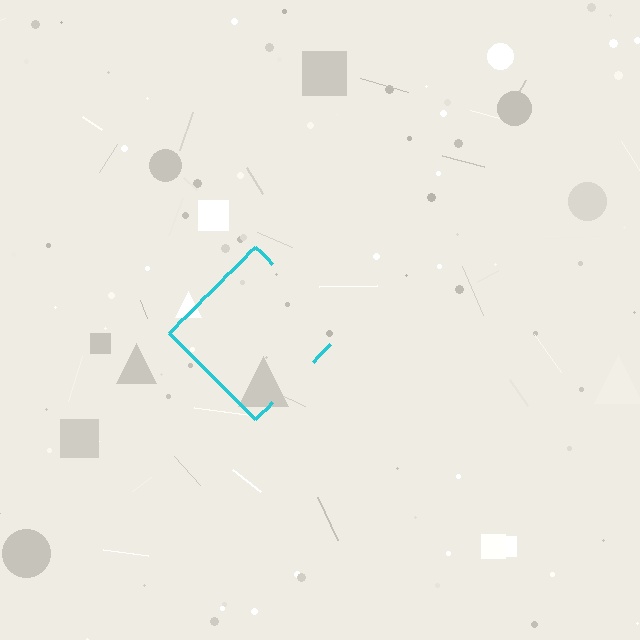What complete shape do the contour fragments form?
The contour fragments form a diamond.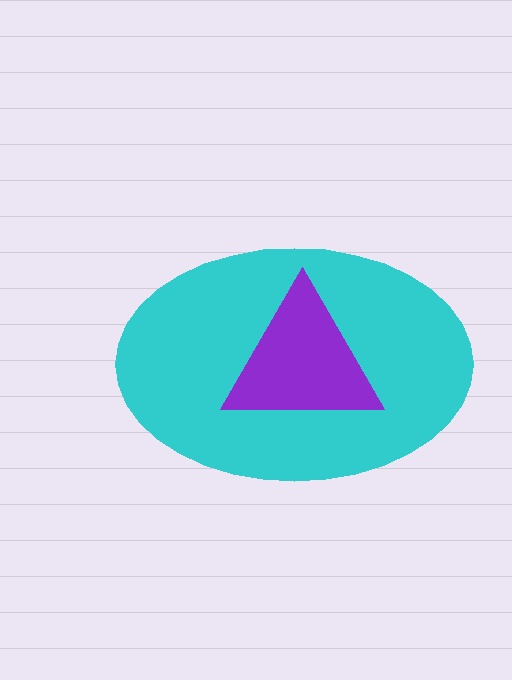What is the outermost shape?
The cyan ellipse.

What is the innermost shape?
The purple triangle.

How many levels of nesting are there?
2.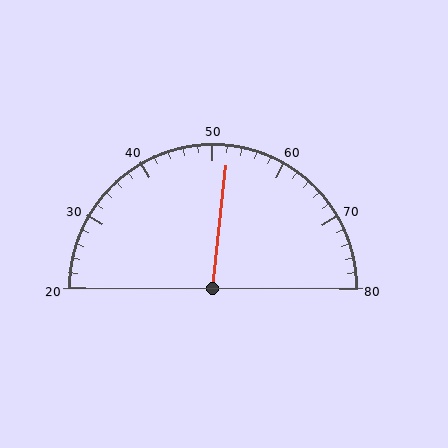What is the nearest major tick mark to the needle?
The nearest major tick mark is 50.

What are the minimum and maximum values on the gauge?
The gauge ranges from 20 to 80.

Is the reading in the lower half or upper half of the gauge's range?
The reading is in the upper half of the range (20 to 80).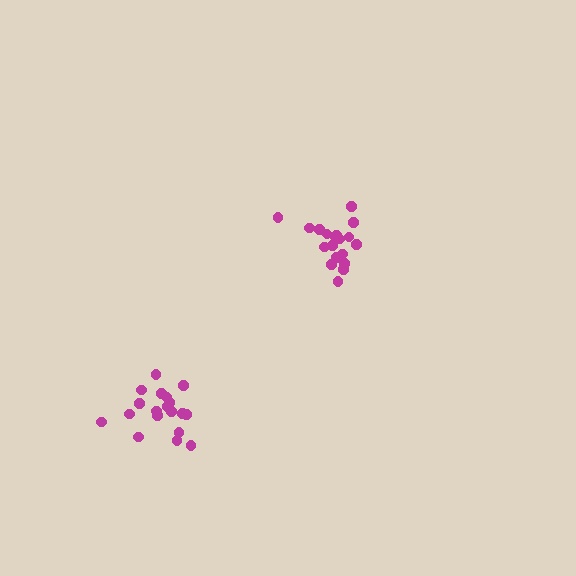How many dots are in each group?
Group 1: 19 dots, Group 2: 19 dots (38 total).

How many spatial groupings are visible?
There are 2 spatial groupings.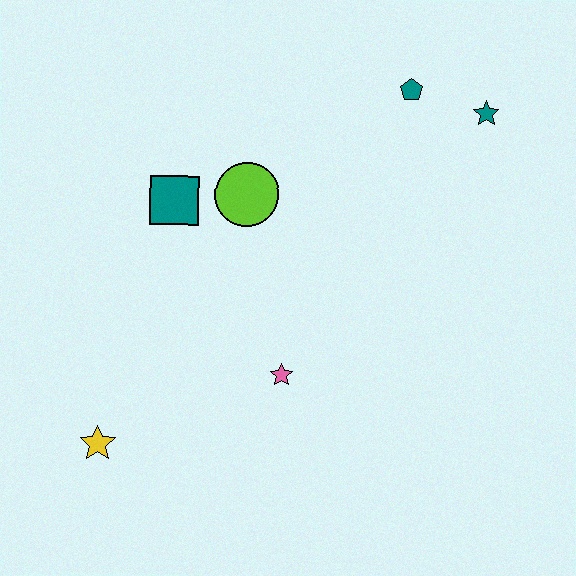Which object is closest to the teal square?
The lime circle is closest to the teal square.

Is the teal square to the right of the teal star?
No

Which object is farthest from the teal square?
The teal star is farthest from the teal square.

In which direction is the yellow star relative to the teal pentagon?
The yellow star is below the teal pentagon.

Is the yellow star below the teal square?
Yes